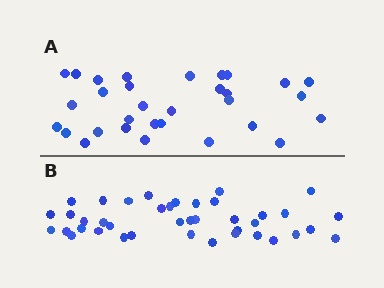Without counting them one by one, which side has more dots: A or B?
Region B (the bottom region) has more dots.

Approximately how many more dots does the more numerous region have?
Region B has roughly 8 or so more dots than region A.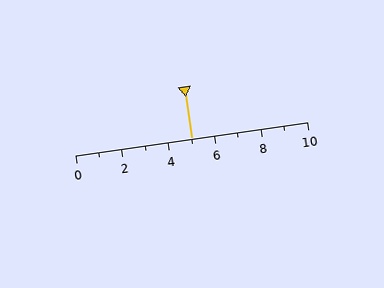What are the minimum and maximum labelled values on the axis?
The axis runs from 0 to 10.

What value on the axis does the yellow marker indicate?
The marker indicates approximately 5.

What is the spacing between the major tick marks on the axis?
The major ticks are spaced 2 apart.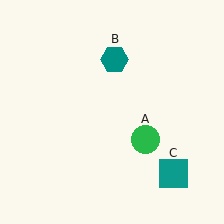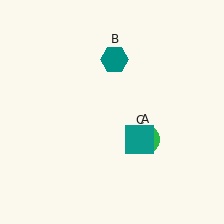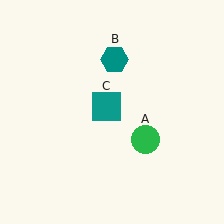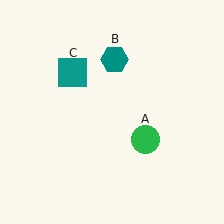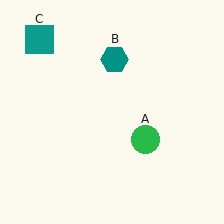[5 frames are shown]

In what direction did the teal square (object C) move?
The teal square (object C) moved up and to the left.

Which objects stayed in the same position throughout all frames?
Green circle (object A) and teal hexagon (object B) remained stationary.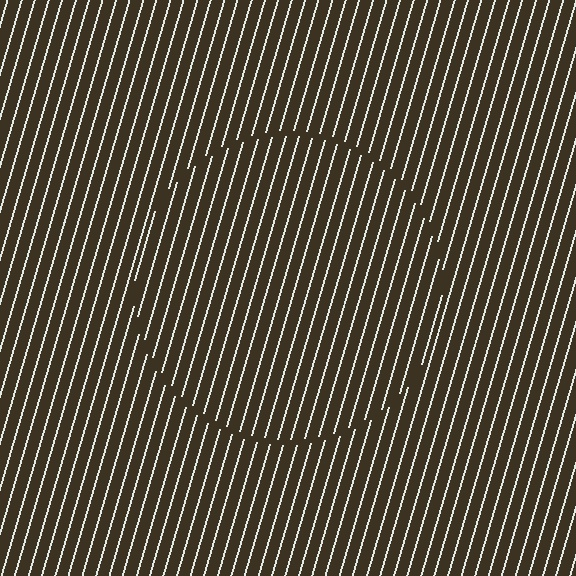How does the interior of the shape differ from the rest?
The interior of the shape contains the same grating, shifted by half a period — the contour is defined by the phase discontinuity where line-ends from the inner and outer gratings abut.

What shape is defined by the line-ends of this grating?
An illusory circle. The interior of the shape contains the same grating, shifted by half a period — the contour is defined by the phase discontinuity where line-ends from the inner and outer gratings abut.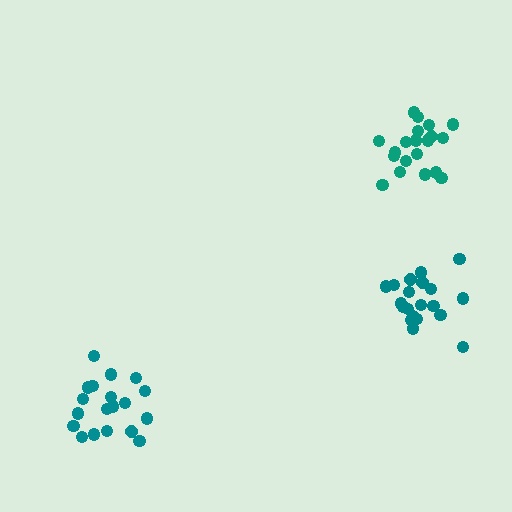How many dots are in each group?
Group 1: 20 dots, Group 2: 19 dots, Group 3: 20 dots (59 total).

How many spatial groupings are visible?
There are 3 spatial groupings.